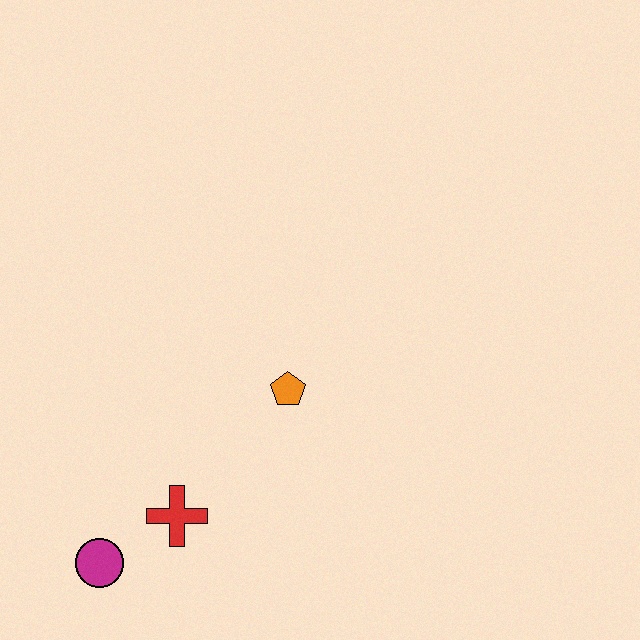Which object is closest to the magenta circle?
The red cross is closest to the magenta circle.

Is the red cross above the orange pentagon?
No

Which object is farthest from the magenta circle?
The orange pentagon is farthest from the magenta circle.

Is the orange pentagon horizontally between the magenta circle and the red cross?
No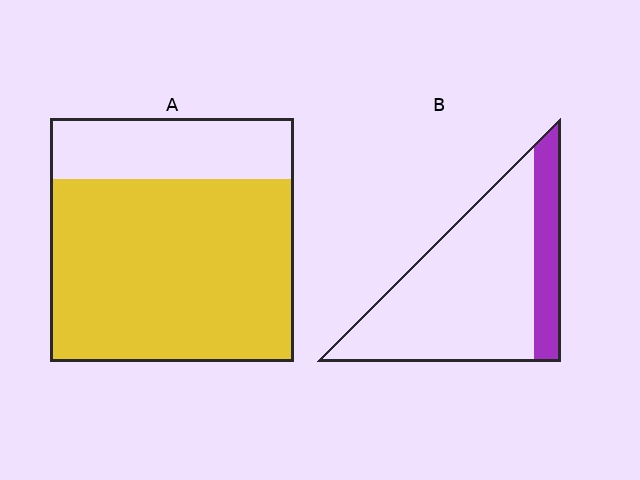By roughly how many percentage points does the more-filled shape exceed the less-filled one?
By roughly 55 percentage points (A over B).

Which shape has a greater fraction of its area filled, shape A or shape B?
Shape A.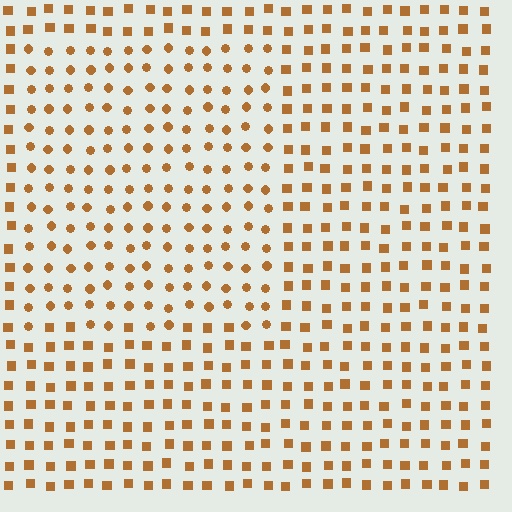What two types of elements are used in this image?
The image uses circles inside the rectangle region and squares outside it.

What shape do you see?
I see a rectangle.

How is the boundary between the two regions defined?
The boundary is defined by a change in element shape: circles inside vs. squares outside. All elements share the same color and spacing.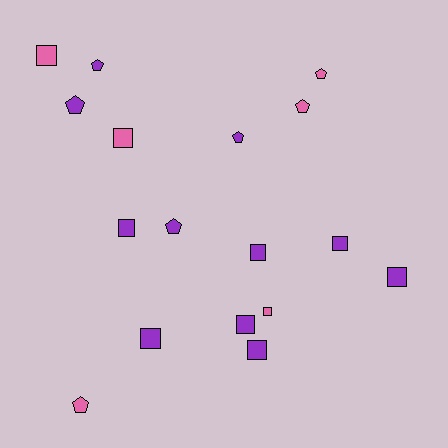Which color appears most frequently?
Purple, with 11 objects.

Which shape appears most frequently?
Square, with 10 objects.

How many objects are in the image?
There are 17 objects.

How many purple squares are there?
There are 7 purple squares.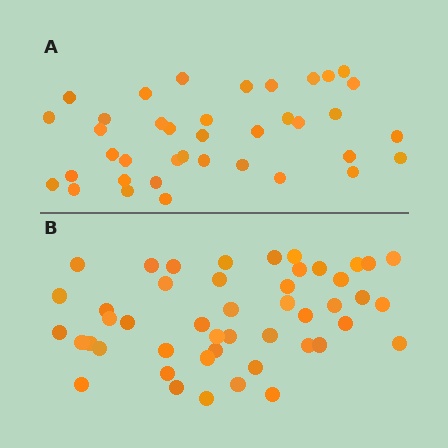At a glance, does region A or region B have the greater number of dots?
Region B (the bottom region) has more dots.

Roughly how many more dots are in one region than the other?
Region B has roughly 8 or so more dots than region A.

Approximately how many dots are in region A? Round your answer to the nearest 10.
About 40 dots. (The exact count is 38, which rounds to 40.)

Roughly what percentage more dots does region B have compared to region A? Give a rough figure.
About 25% more.